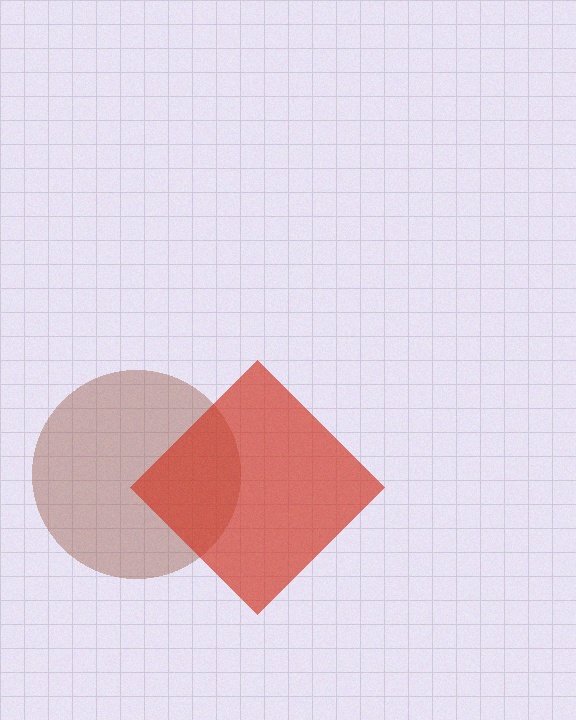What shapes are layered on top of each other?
The layered shapes are: a brown circle, a red diamond.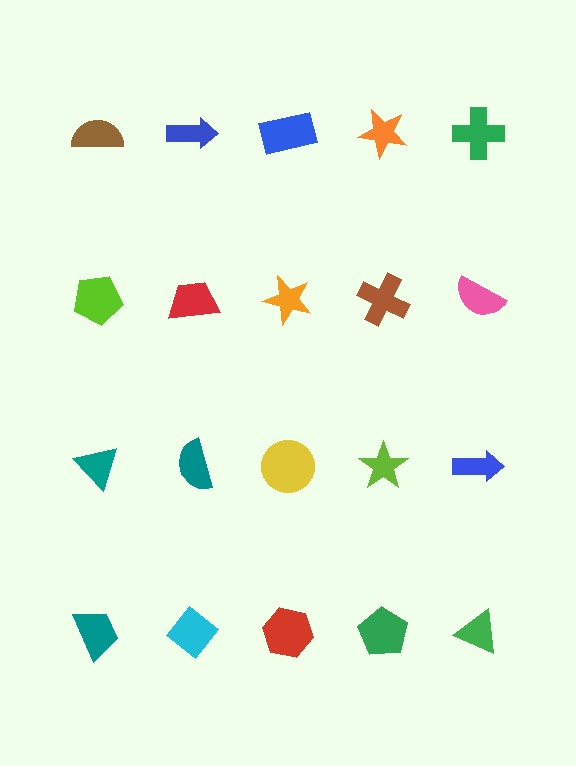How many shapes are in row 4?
5 shapes.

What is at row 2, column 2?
A red trapezoid.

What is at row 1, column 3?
A blue rectangle.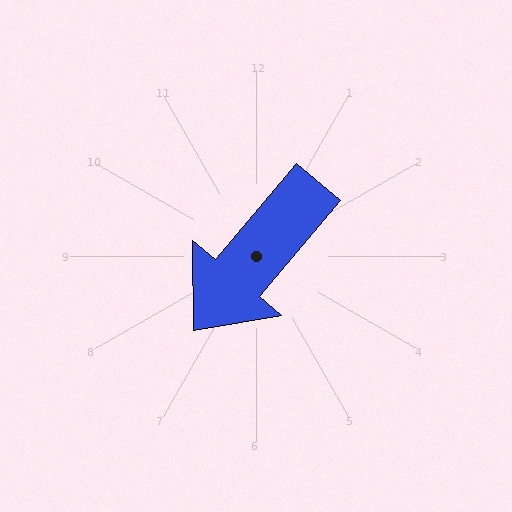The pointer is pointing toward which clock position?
Roughly 7 o'clock.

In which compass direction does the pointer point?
Southwest.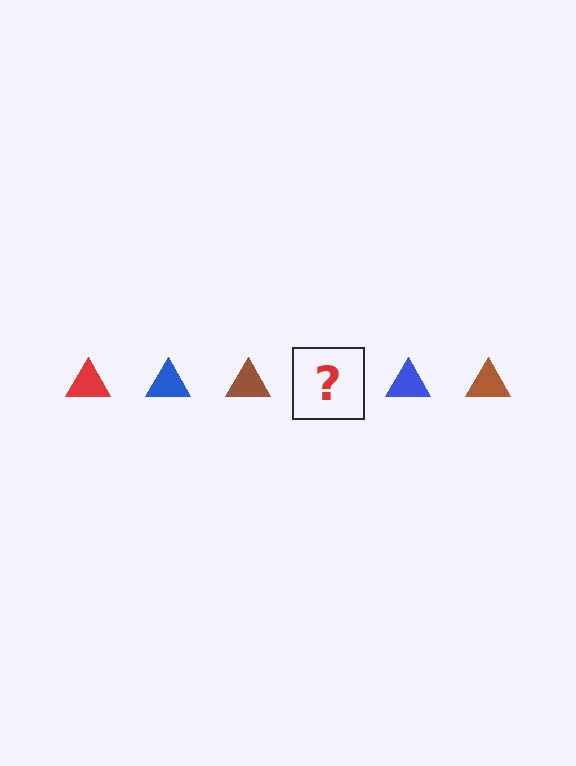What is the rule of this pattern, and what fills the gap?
The rule is that the pattern cycles through red, blue, brown triangles. The gap should be filled with a red triangle.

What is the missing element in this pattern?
The missing element is a red triangle.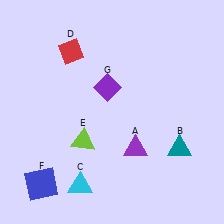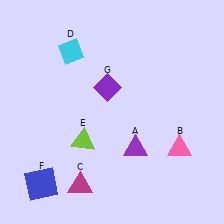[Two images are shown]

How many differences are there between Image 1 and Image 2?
There are 3 differences between the two images.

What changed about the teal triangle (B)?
In Image 1, B is teal. In Image 2, it changed to pink.